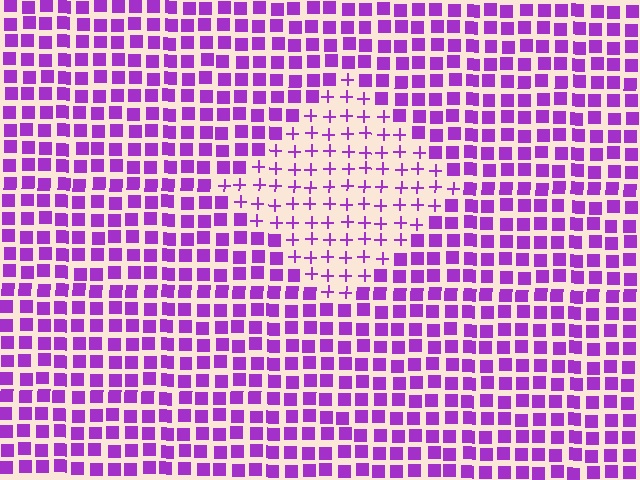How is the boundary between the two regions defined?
The boundary is defined by a change in element shape: plus signs inside vs. squares outside. All elements share the same color and spacing.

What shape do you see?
I see a diamond.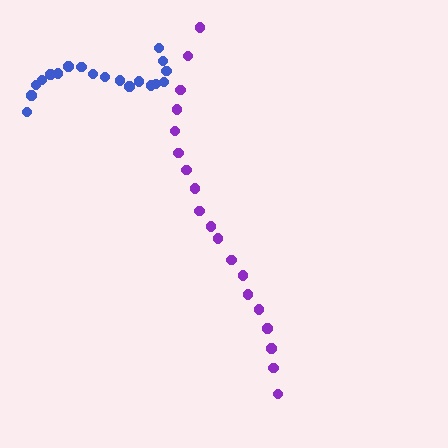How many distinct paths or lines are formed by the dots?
There are 2 distinct paths.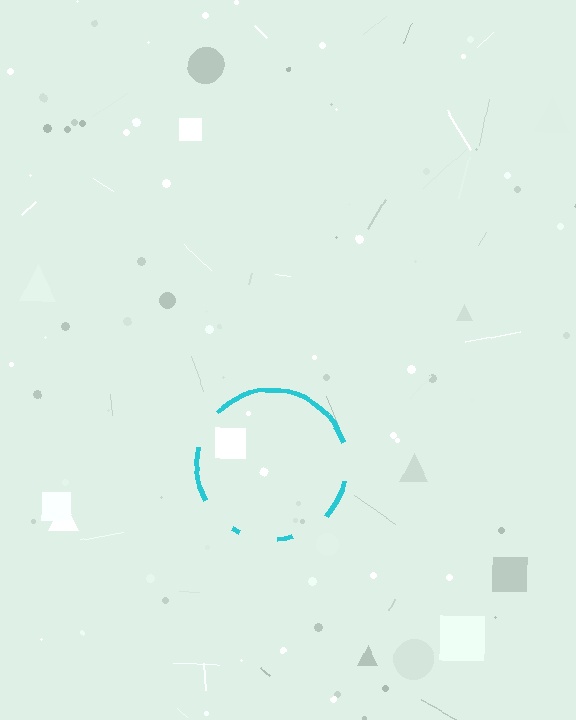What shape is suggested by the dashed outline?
The dashed outline suggests a circle.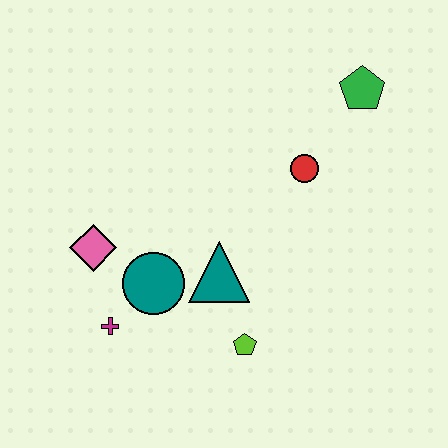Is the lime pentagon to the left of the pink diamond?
No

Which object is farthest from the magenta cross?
The green pentagon is farthest from the magenta cross.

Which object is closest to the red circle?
The green pentagon is closest to the red circle.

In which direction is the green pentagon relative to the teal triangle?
The green pentagon is above the teal triangle.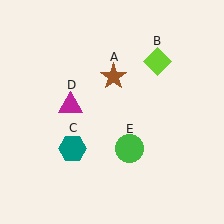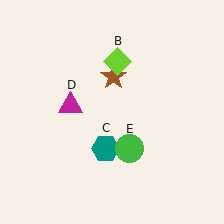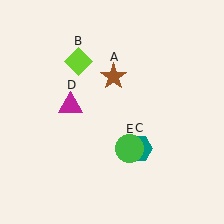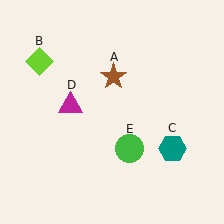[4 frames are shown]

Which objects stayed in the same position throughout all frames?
Brown star (object A) and magenta triangle (object D) and green circle (object E) remained stationary.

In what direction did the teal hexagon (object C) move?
The teal hexagon (object C) moved right.